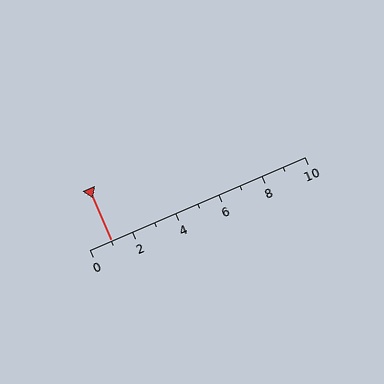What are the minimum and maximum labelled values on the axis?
The axis runs from 0 to 10.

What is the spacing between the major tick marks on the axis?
The major ticks are spaced 2 apart.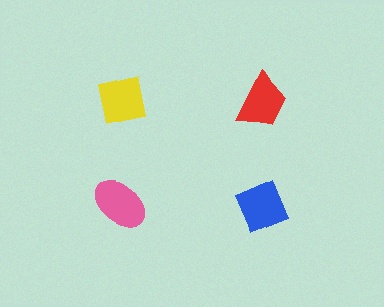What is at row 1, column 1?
A yellow square.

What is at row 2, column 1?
A pink ellipse.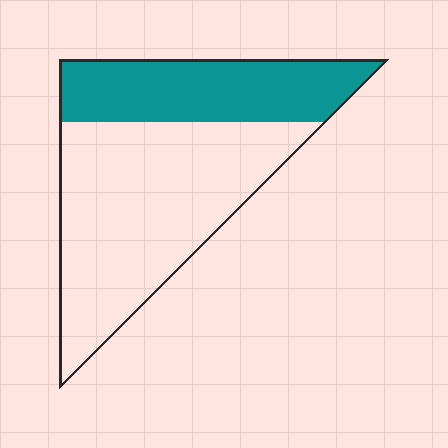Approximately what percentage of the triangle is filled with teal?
Approximately 35%.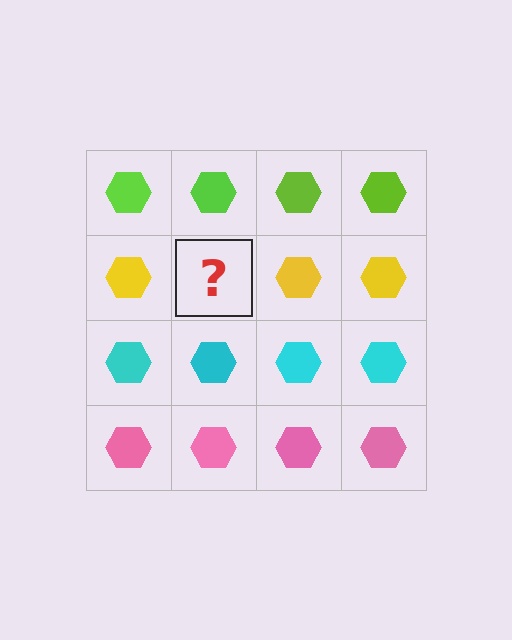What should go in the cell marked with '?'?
The missing cell should contain a yellow hexagon.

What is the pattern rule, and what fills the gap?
The rule is that each row has a consistent color. The gap should be filled with a yellow hexagon.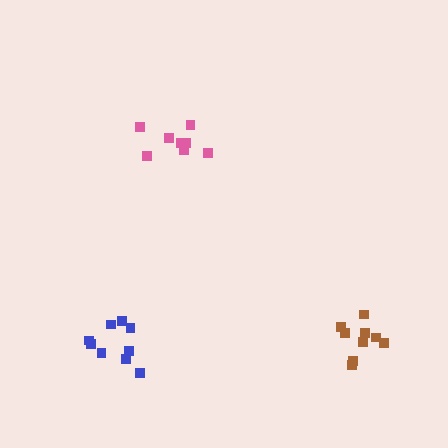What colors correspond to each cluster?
The clusters are colored: pink, blue, brown.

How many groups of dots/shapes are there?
There are 3 groups.